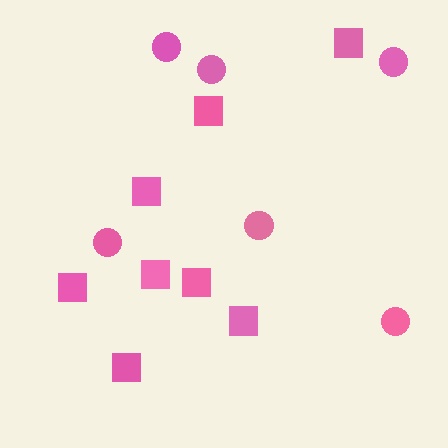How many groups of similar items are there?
There are 2 groups: one group of circles (6) and one group of squares (8).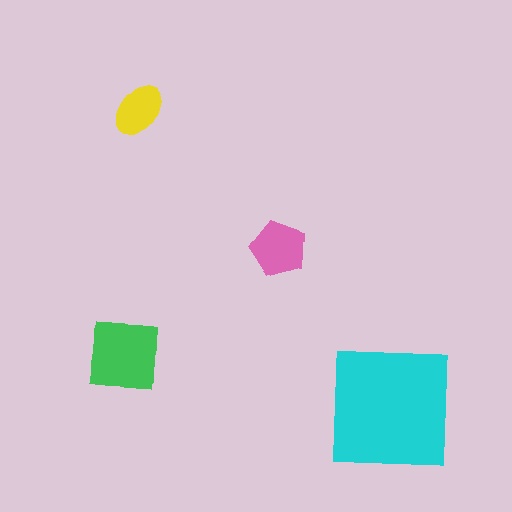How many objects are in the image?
There are 4 objects in the image.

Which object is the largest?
The cyan square.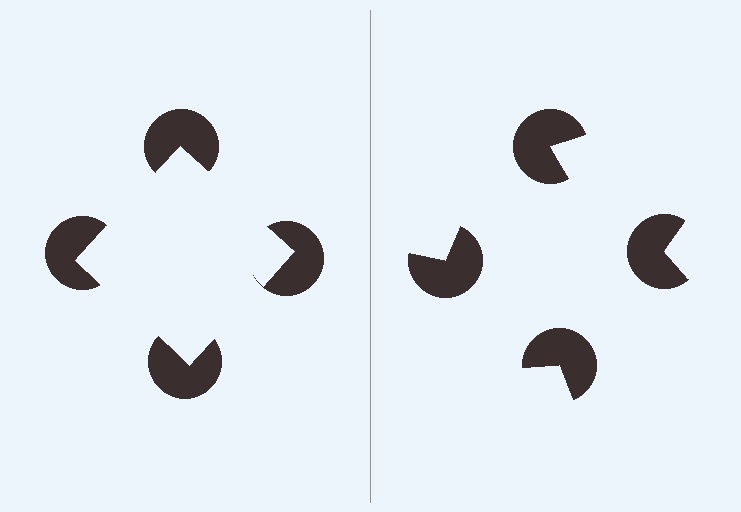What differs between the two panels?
The pac-man discs are positioned identically on both sides; only the wedge orientations differ. On the left they align to a square; on the right they are misaligned.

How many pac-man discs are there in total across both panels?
8 — 4 on each side.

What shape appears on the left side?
An illusory square.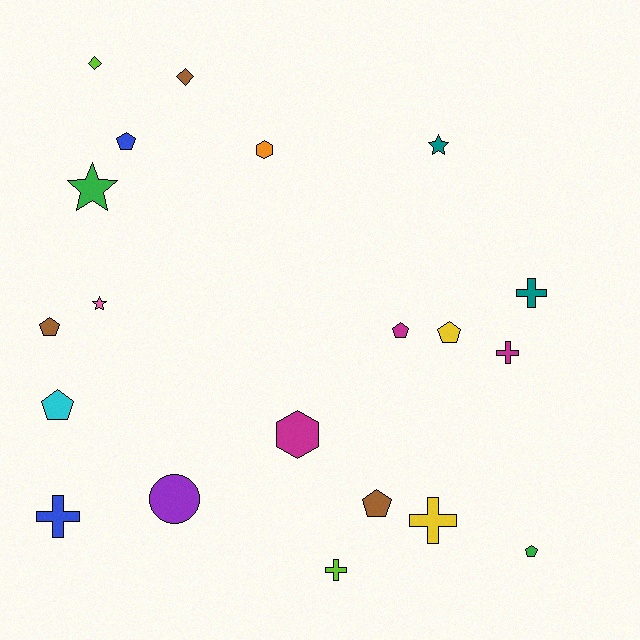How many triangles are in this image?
There are no triangles.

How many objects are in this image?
There are 20 objects.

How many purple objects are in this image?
There is 1 purple object.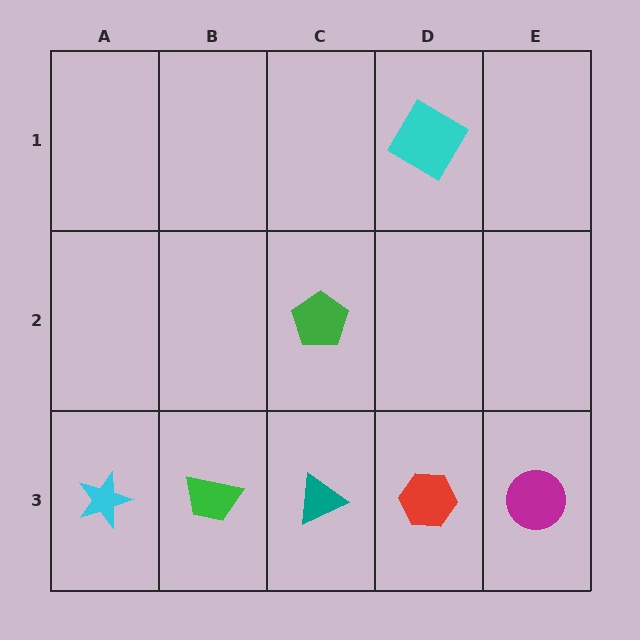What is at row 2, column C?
A green pentagon.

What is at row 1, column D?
A cyan diamond.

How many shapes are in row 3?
5 shapes.